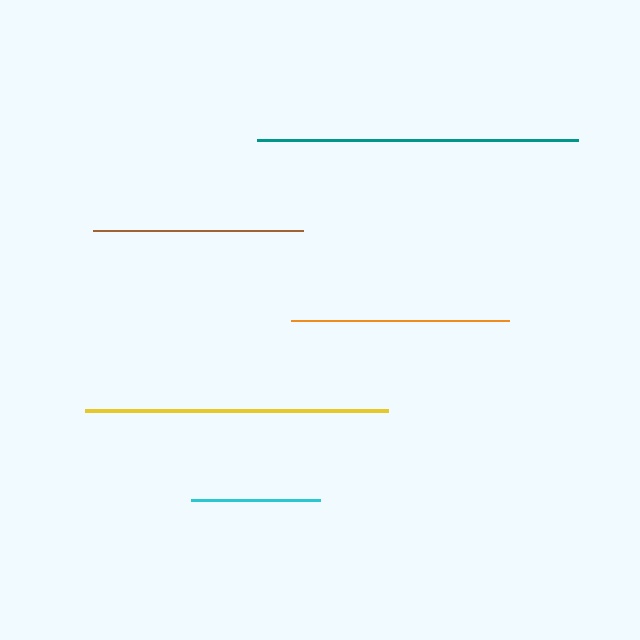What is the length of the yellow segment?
The yellow segment is approximately 303 pixels long.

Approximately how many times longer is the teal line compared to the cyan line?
The teal line is approximately 2.5 times the length of the cyan line.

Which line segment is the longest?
The teal line is the longest at approximately 321 pixels.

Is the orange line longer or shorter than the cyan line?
The orange line is longer than the cyan line.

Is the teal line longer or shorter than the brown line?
The teal line is longer than the brown line.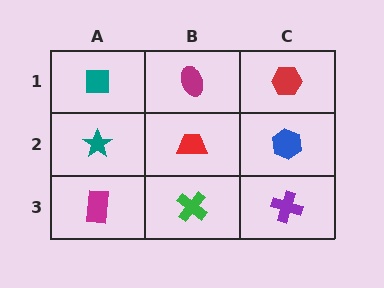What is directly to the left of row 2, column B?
A teal star.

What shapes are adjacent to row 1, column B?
A red trapezoid (row 2, column B), a teal square (row 1, column A), a red hexagon (row 1, column C).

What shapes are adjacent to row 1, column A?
A teal star (row 2, column A), a magenta ellipse (row 1, column B).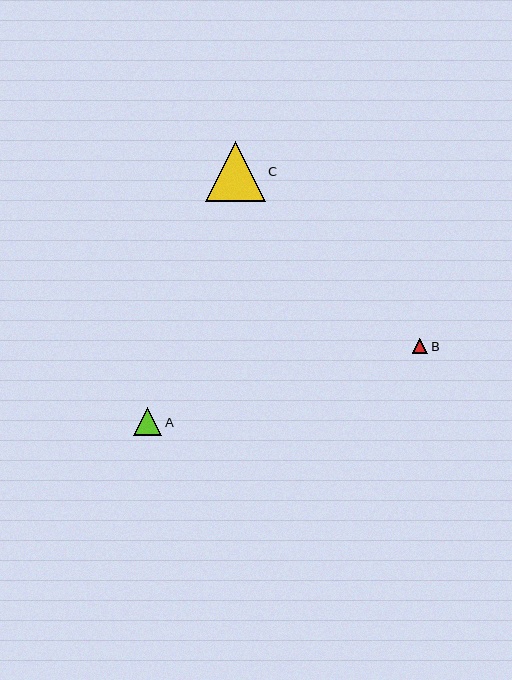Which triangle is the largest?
Triangle C is the largest with a size of approximately 60 pixels.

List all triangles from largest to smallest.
From largest to smallest: C, A, B.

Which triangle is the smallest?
Triangle B is the smallest with a size of approximately 15 pixels.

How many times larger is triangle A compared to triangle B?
Triangle A is approximately 1.8 times the size of triangle B.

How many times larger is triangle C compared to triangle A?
Triangle C is approximately 2.1 times the size of triangle A.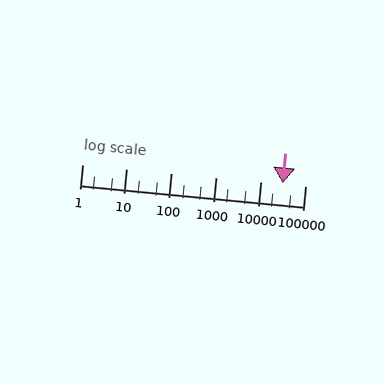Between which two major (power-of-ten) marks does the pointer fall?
The pointer is between 10000 and 100000.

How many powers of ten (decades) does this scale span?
The scale spans 5 decades, from 1 to 100000.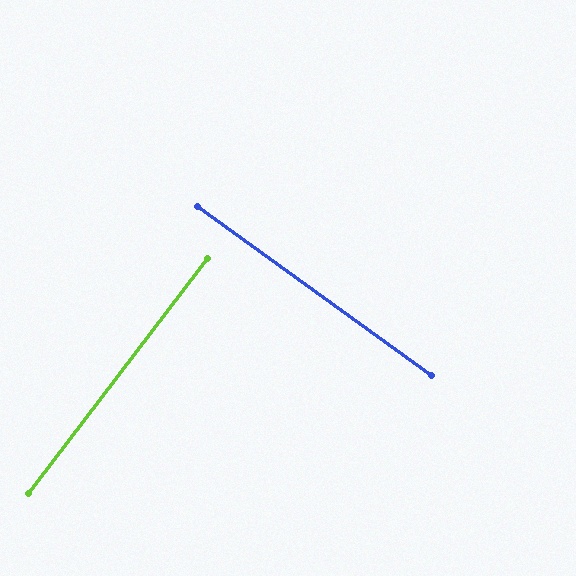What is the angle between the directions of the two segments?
Approximately 89 degrees.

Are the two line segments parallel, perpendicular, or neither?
Perpendicular — they meet at approximately 89°.